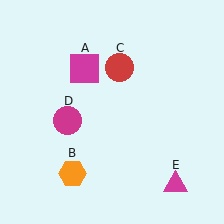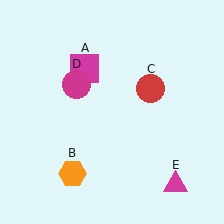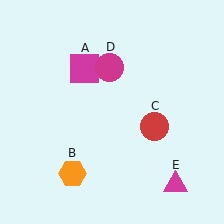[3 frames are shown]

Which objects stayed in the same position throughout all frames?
Magenta square (object A) and orange hexagon (object B) and magenta triangle (object E) remained stationary.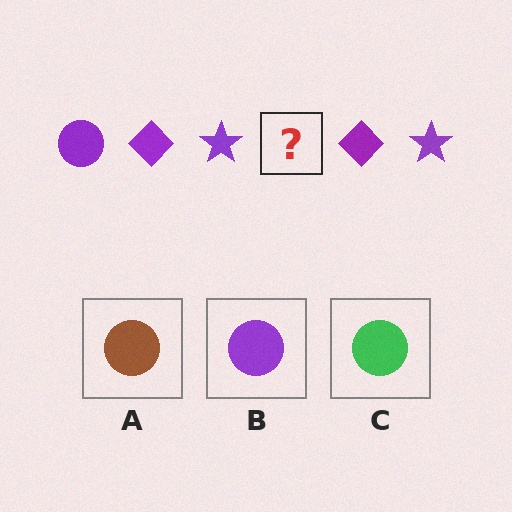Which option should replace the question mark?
Option B.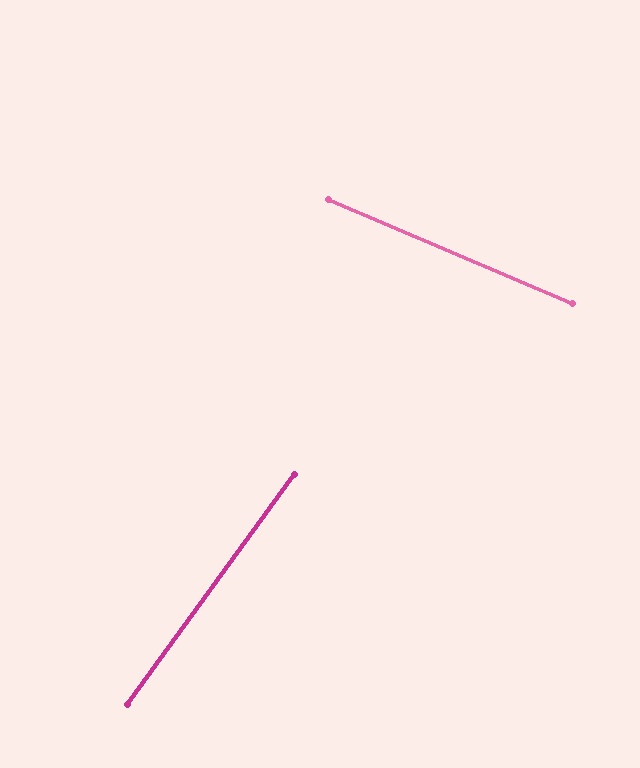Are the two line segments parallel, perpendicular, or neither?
Neither parallel nor perpendicular — they differ by about 77°.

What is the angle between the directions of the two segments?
Approximately 77 degrees.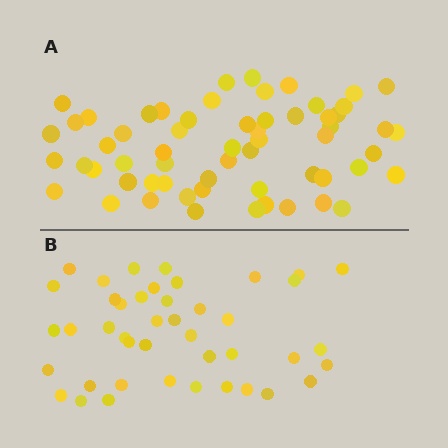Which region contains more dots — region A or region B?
Region A (the top region) has more dots.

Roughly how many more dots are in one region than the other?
Region A has approximately 15 more dots than region B.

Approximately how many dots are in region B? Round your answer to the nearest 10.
About 40 dots. (The exact count is 43, which rounds to 40.)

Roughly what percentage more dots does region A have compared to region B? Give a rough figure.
About 40% more.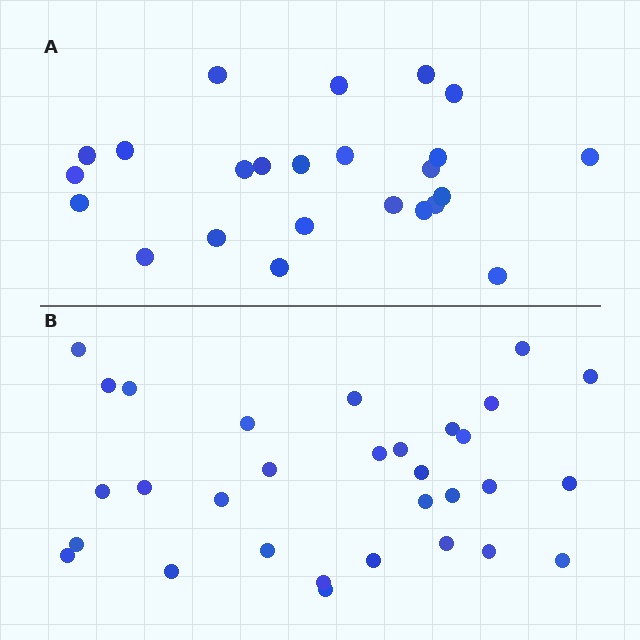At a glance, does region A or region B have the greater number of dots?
Region B (the bottom region) has more dots.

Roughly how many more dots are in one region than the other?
Region B has roughly 8 or so more dots than region A.